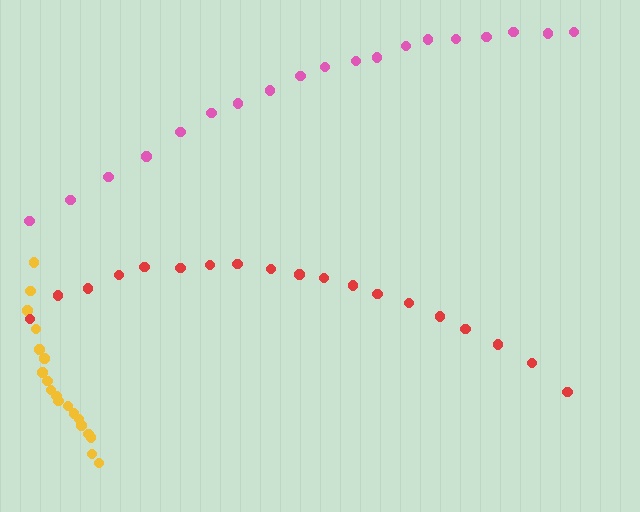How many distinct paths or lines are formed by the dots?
There are 3 distinct paths.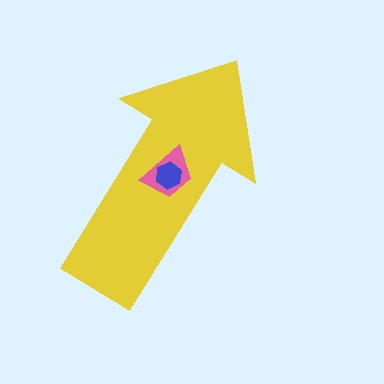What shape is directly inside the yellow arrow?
The pink trapezoid.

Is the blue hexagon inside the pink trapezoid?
Yes.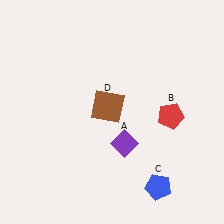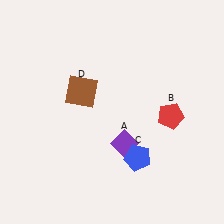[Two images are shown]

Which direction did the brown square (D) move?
The brown square (D) moved left.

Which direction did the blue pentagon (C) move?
The blue pentagon (C) moved up.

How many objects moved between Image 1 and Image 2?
2 objects moved between the two images.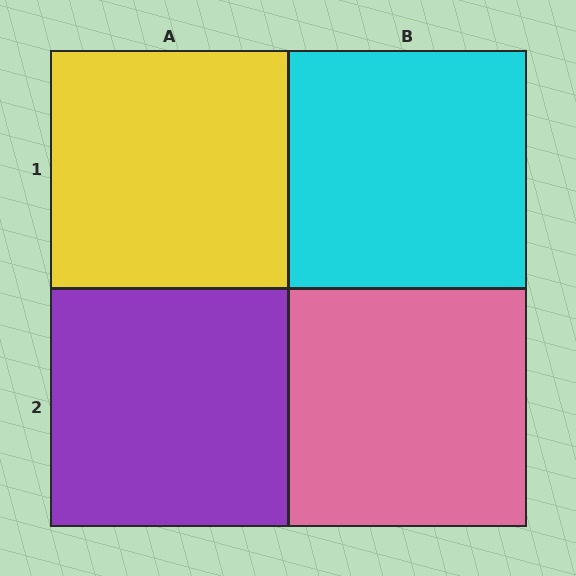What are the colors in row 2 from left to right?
Purple, pink.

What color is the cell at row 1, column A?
Yellow.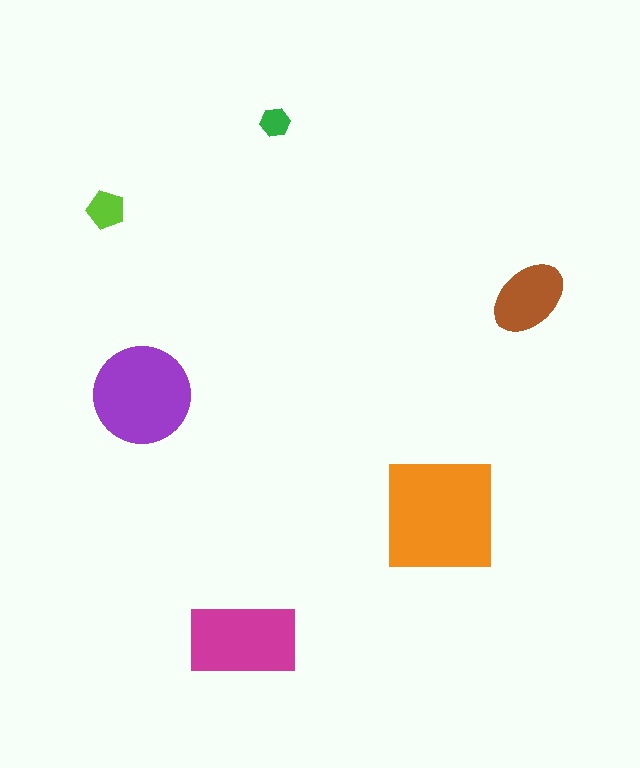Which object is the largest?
The orange square.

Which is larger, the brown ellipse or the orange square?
The orange square.